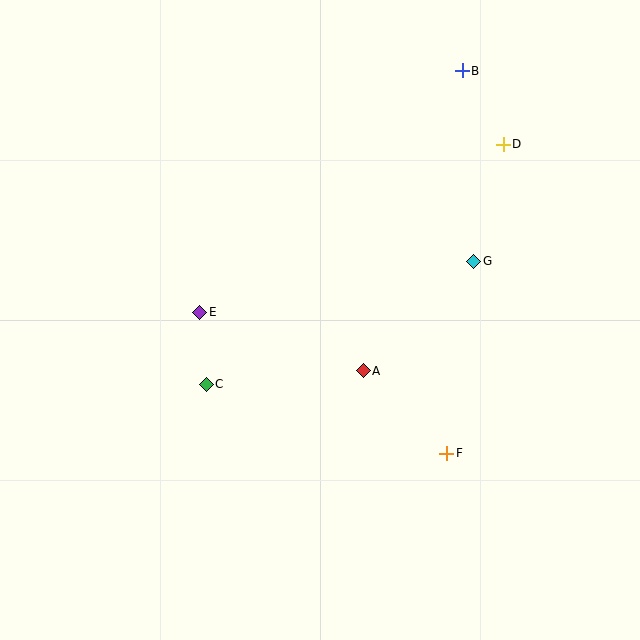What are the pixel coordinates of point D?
Point D is at (503, 144).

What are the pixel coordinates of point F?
Point F is at (447, 453).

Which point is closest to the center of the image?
Point A at (363, 371) is closest to the center.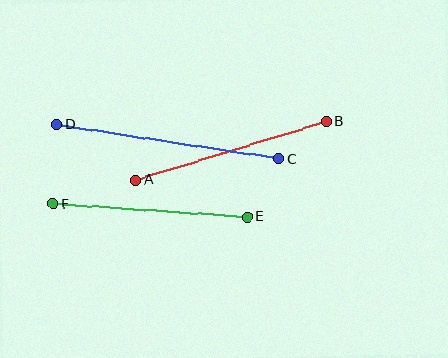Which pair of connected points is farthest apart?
Points C and D are farthest apart.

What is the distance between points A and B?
The distance is approximately 199 pixels.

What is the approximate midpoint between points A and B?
The midpoint is at approximately (231, 151) pixels.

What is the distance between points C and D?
The distance is approximately 224 pixels.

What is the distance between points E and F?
The distance is approximately 194 pixels.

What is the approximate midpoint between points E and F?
The midpoint is at approximately (150, 211) pixels.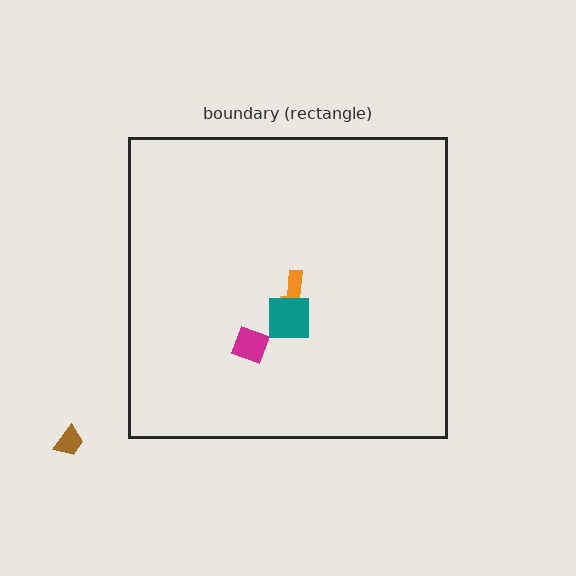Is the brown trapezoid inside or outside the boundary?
Outside.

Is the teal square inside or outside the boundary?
Inside.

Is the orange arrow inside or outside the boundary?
Inside.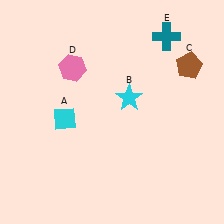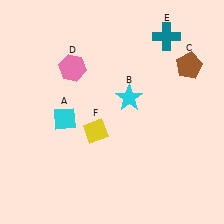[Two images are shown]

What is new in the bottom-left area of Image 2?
A yellow diamond (F) was added in the bottom-left area of Image 2.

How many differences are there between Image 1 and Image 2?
There is 1 difference between the two images.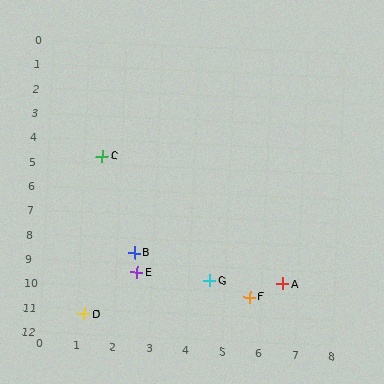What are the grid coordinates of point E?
Point E is at approximately (2.6, 9.4).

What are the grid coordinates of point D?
Point D is at approximately (1.2, 11.2).